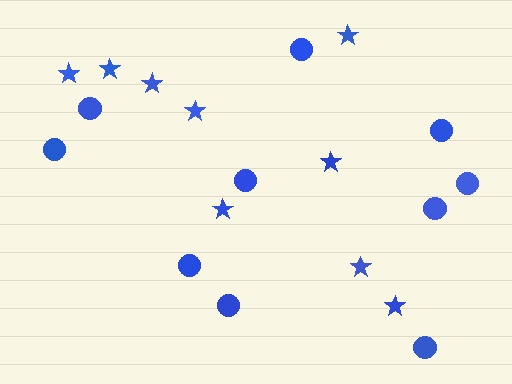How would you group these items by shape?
There are 2 groups: one group of circles (10) and one group of stars (9).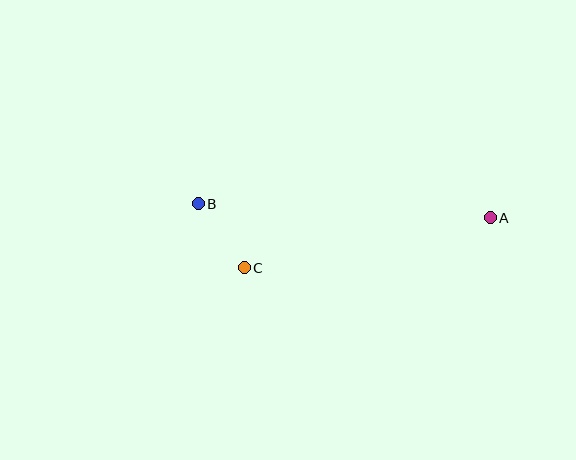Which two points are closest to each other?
Points B and C are closest to each other.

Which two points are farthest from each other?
Points A and B are farthest from each other.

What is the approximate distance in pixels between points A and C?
The distance between A and C is approximately 251 pixels.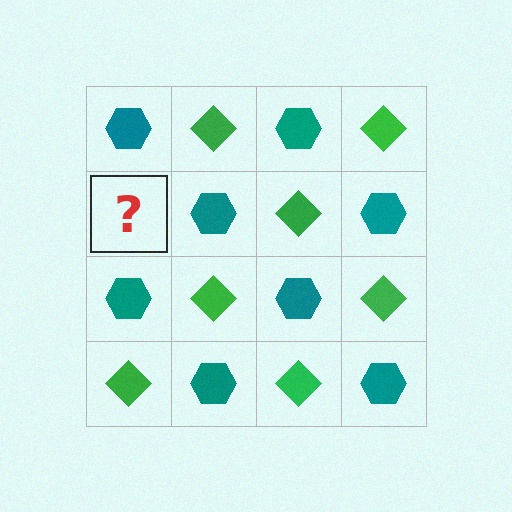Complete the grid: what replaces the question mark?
The question mark should be replaced with a green diamond.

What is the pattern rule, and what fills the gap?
The rule is that it alternates teal hexagon and green diamond in a checkerboard pattern. The gap should be filled with a green diamond.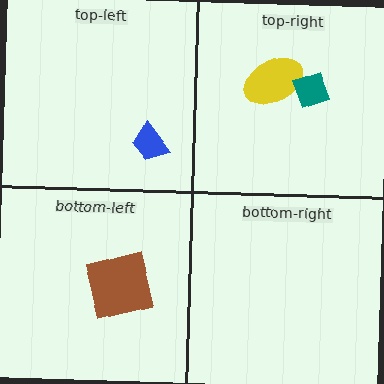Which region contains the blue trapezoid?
The top-left region.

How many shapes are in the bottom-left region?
1.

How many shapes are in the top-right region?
2.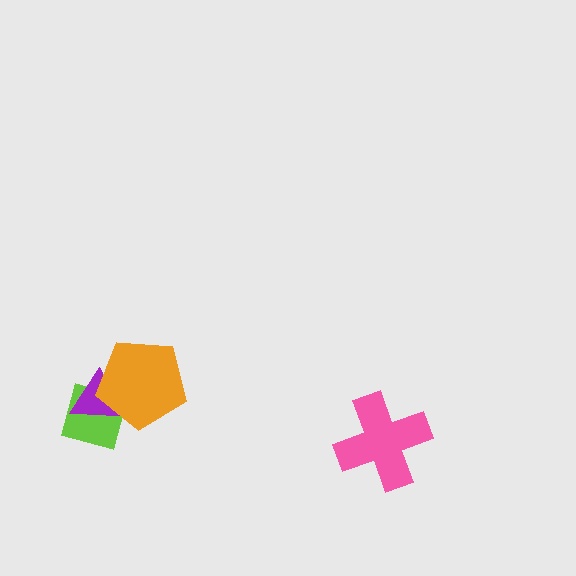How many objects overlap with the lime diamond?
2 objects overlap with the lime diamond.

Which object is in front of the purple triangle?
The orange pentagon is in front of the purple triangle.